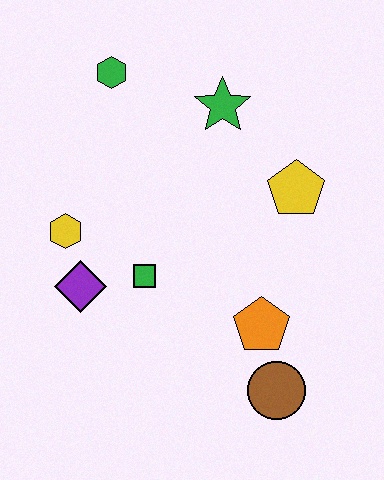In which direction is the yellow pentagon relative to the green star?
The yellow pentagon is below the green star.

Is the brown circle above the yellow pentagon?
No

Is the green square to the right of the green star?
No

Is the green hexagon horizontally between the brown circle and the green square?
No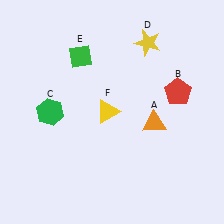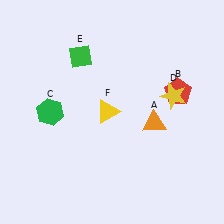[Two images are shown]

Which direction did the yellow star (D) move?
The yellow star (D) moved down.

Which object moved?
The yellow star (D) moved down.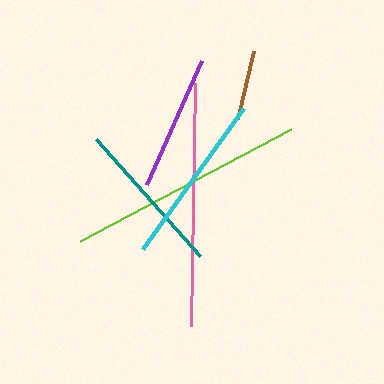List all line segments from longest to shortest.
From longest to shortest: pink, lime, cyan, teal, purple, brown.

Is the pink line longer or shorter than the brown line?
The pink line is longer than the brown line.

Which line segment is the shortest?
The brown line is the shortest at approximately 69 pixels.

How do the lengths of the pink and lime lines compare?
The pink and lime lines are approximately the same length.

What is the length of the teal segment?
The teal segment is approximately 156 pixels long.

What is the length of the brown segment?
The brown segment is approximately 69 pixels long.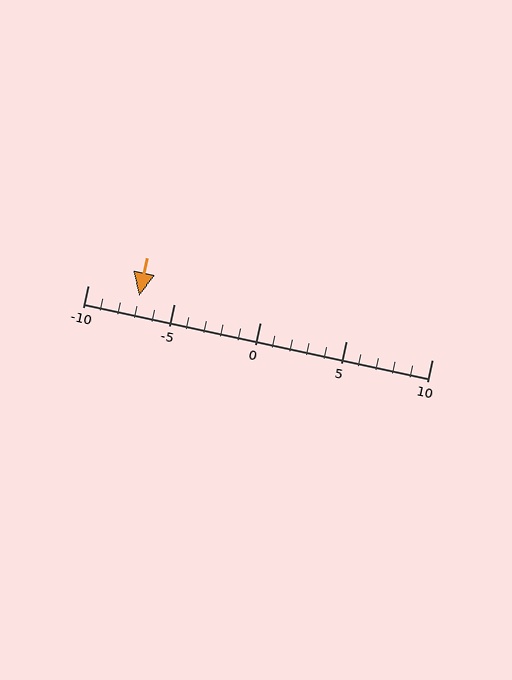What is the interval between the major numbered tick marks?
The major tick marks are spaced 5 units apart.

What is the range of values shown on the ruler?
The ruler shows values from -10 to 10.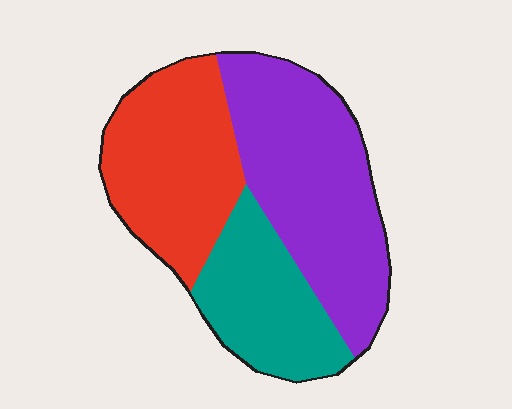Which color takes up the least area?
Teal, at roughly 25%.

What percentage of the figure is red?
Red covers roughly 35% of the figure.